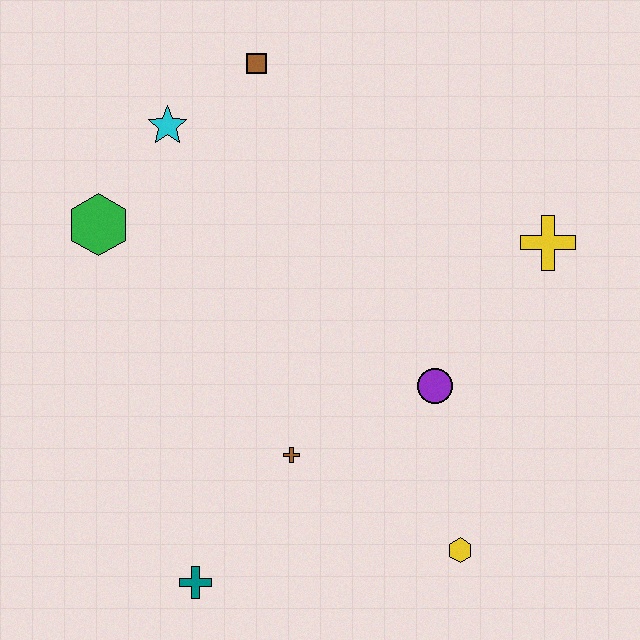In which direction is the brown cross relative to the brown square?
The brown cross is below the brown square.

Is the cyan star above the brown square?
No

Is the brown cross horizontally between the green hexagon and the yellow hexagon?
Yes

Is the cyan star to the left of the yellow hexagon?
Yes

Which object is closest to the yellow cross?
The purple circle is closest to the yellow cross.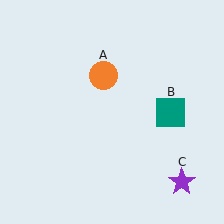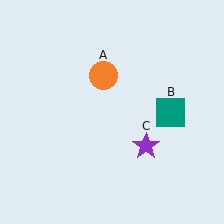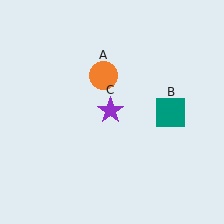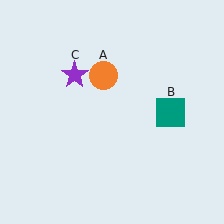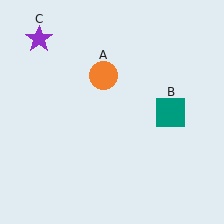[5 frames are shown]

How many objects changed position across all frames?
1 object changed position: purple star (object C).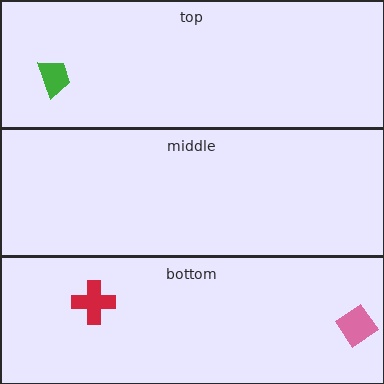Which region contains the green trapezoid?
The top region.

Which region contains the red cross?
The bottom region.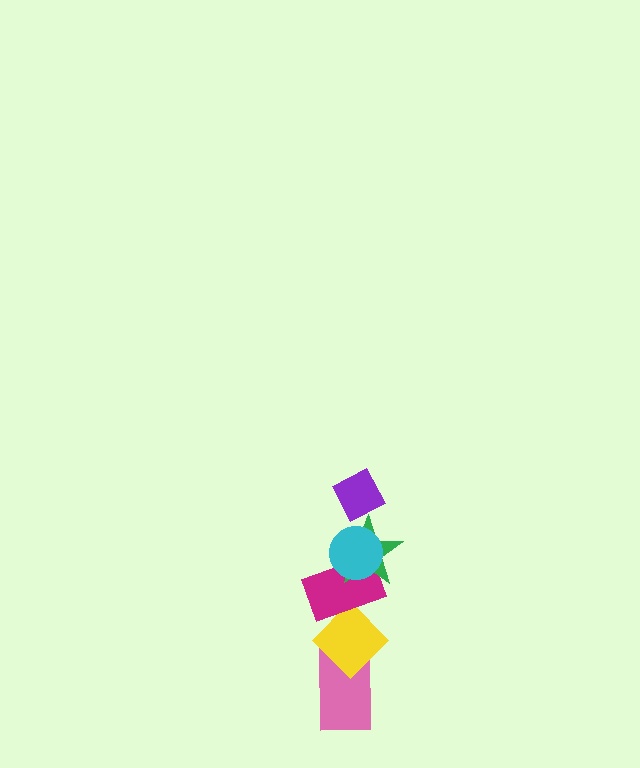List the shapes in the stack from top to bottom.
From top to bottom: the purple diamond, the cyan circle, the green star, the magenta rectangle, the yellow diamond, the pink rectangle.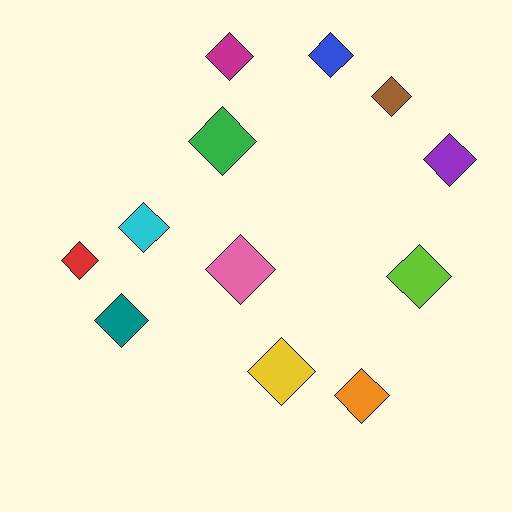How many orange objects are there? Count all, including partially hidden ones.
There is 1 orange object.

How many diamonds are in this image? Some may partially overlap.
There are 12 diamonds.